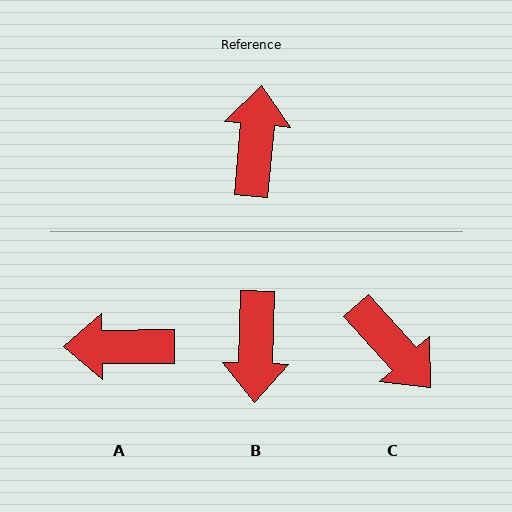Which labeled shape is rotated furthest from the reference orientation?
B, about 176 degrees away.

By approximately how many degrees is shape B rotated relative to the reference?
Approximately 176 degrees clockwise.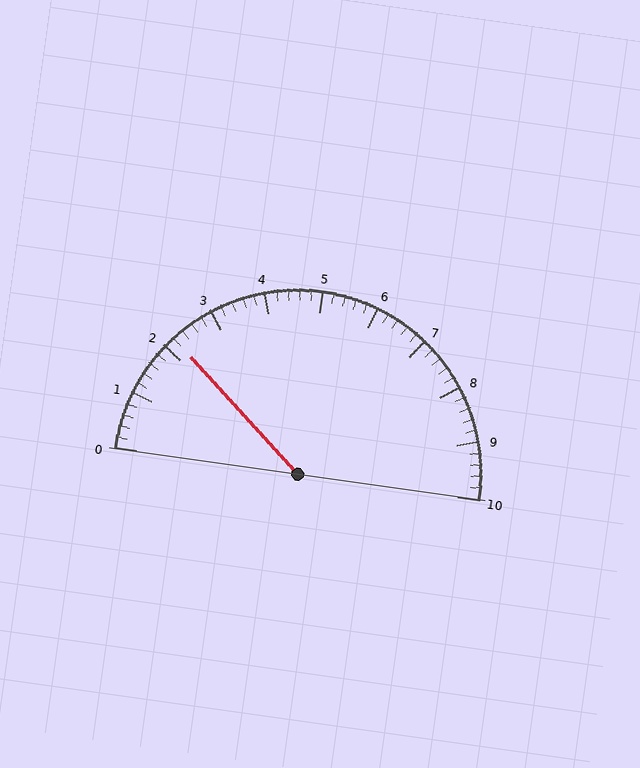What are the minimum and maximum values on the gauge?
The gauge ranges from 0 to 10.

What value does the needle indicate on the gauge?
The needle indicates approximately 2.2.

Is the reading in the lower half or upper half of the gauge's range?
The reading is in the lower half of the range (0 to 10).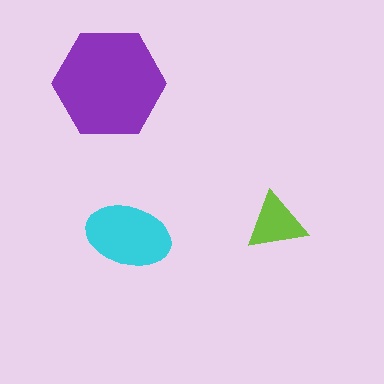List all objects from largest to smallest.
The purple hexagon, the cyan ellipse, the lime triangle.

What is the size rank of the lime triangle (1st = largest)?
3rd.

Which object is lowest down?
The cyan ellipse is bottommost.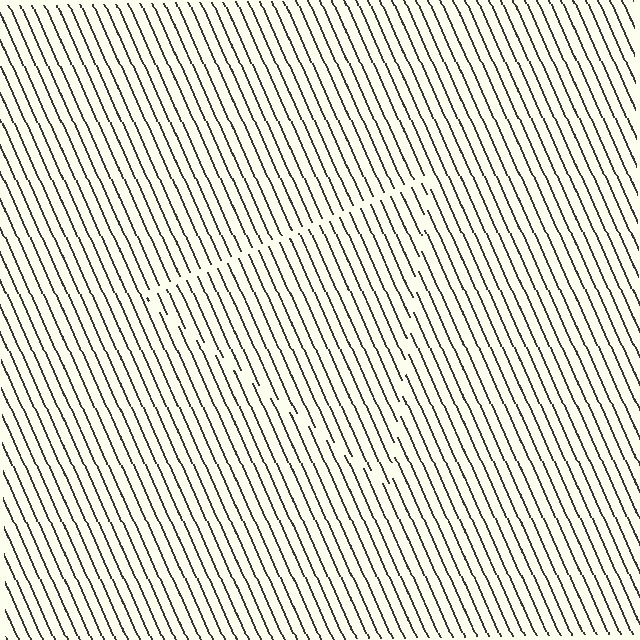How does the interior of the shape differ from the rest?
The interior of the shape contains the same grating, shifted by half a period — the contour is defined by the phase discontinuity where line-ends from the inner and outer gratings abut.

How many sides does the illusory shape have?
3 sides — the line-ends trace a triangle.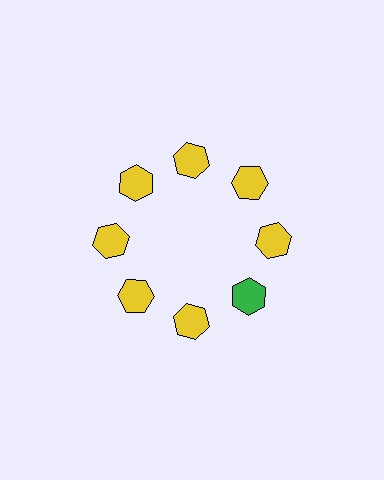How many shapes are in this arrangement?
There are 8 shapes arranged in a ring pattern.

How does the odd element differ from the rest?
It has a different color: green instead of yellow.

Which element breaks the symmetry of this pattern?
The green hexagon at roughly the 4 o'clock position breaks the symmetry. All other shapes are yellow hexagons.